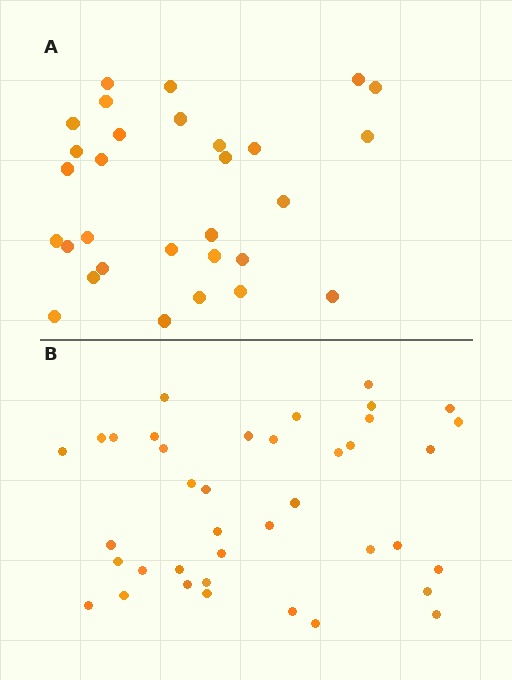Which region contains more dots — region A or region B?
Region B (the bottom region) has more dots.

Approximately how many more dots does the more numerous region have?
Region B has roughly 8 or so more dots than region A.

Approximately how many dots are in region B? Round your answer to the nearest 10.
About 40 dots. (The exact count is 39, which rounds to 40.)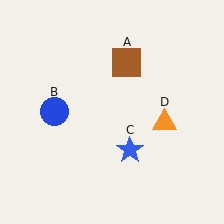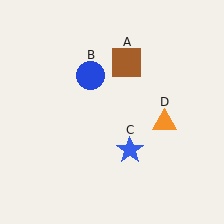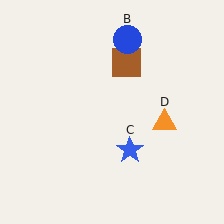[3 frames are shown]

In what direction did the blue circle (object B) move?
The blue circle (object B) moved up and to the right.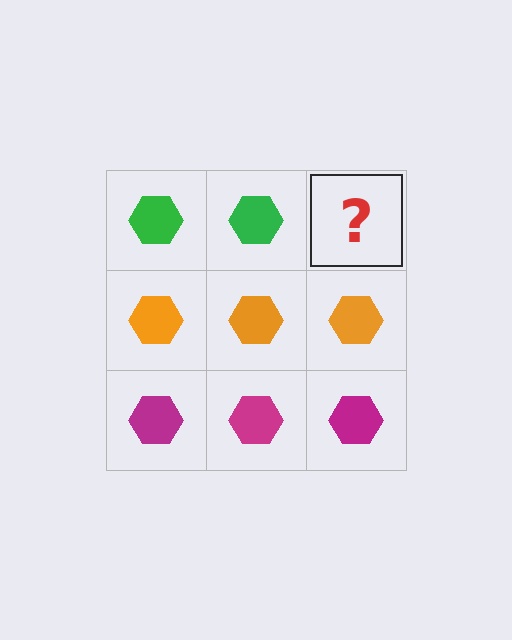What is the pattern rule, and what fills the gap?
The rule is that each row has a consistent color. The gap should be filled with a green hexagon.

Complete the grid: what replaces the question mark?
The question mark should be replaced with a green hexagon.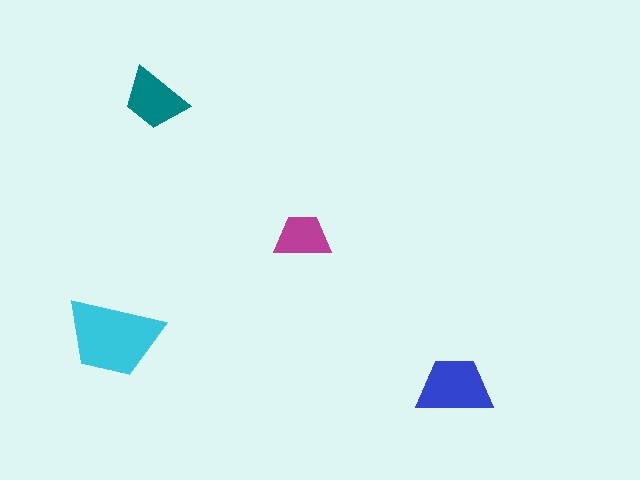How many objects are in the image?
There are 4 objects in the image.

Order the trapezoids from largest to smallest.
the cyan one, the blue one, the teal one, the magenta one.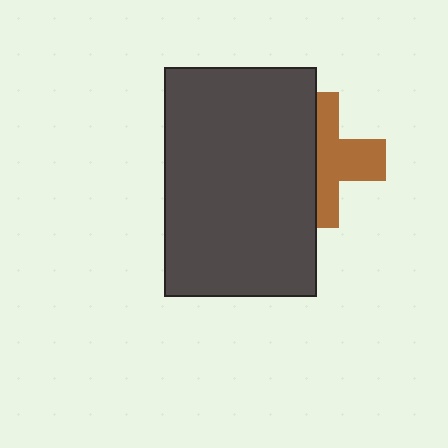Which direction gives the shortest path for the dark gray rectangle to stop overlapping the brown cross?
Moving left gives the shortest separation.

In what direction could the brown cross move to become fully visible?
The brown cross could move right. That would shift it out from behind the dark gray rectangle entirely.